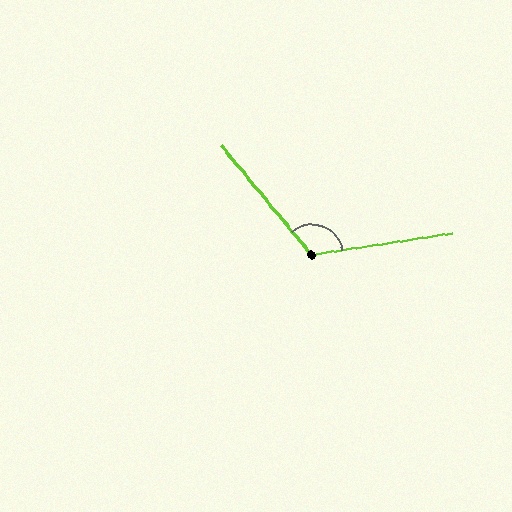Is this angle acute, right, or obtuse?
It is obtuse.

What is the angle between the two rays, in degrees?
Approximately 121 degrees.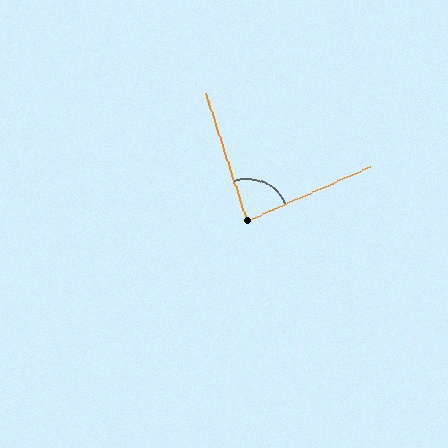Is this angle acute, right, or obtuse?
It is acute.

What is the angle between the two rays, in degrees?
Approximately 84 degrees.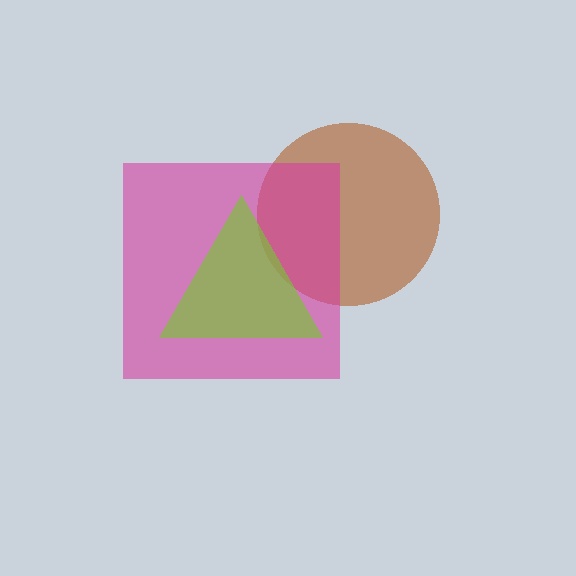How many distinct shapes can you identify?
There are 3 distinct shapes: a brown circle, a magenta square, a lime triangle.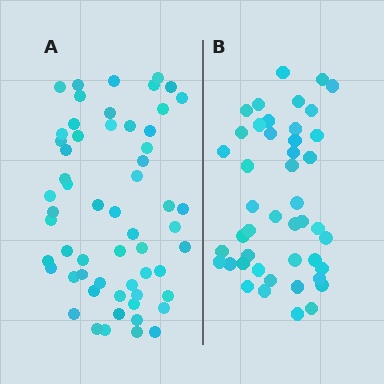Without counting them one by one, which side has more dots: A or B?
Region A (the left region) has more dots.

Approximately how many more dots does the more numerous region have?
Region A has approximately 15 more dots than region B.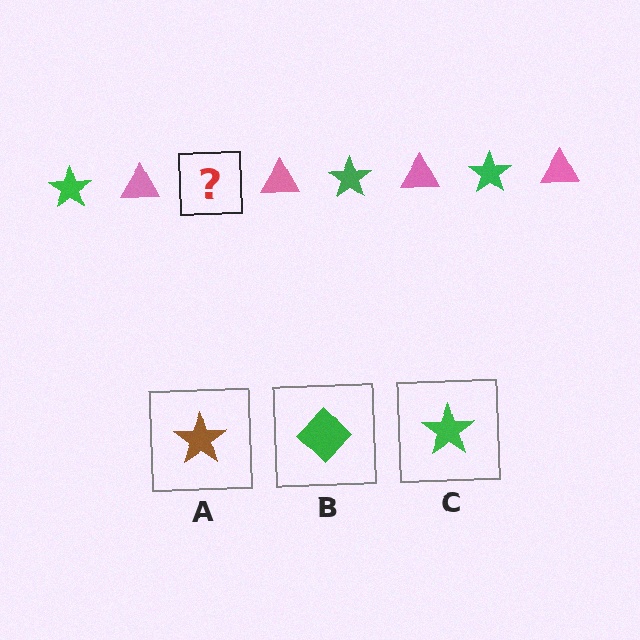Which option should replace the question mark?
Option C.